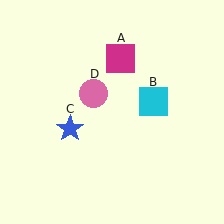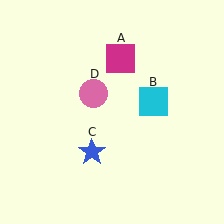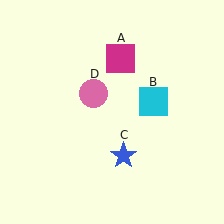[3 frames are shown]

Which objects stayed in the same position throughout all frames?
Magenta square (object A) and cyan square (object B) and pink circle (object D) remained stationary.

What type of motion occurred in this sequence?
The blue star (object C) rotated counterclockwise around the center of the scene.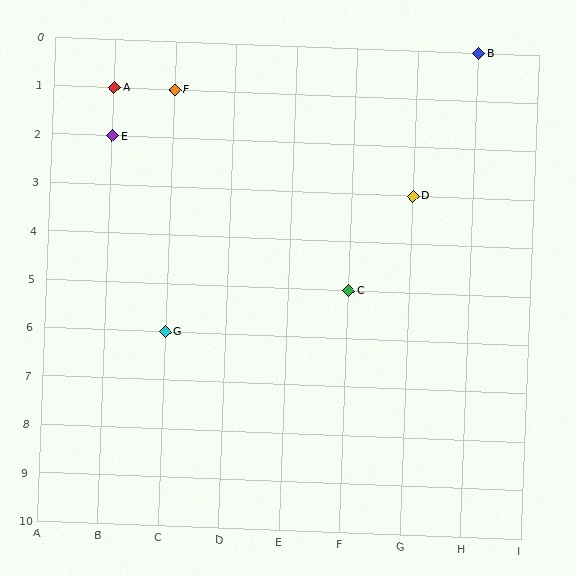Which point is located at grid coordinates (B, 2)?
Point E is at (B, 2).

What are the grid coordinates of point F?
Point F is at grid coordinates (C, 1).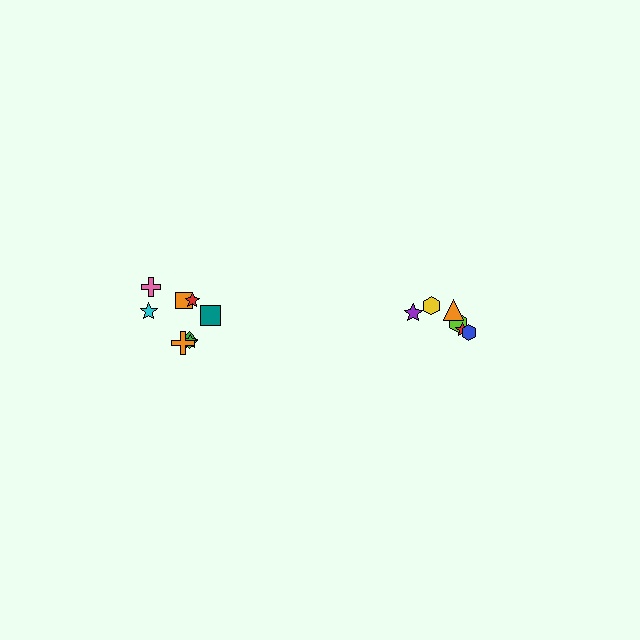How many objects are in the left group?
There are 8 objects.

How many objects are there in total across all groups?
There are 14 objects.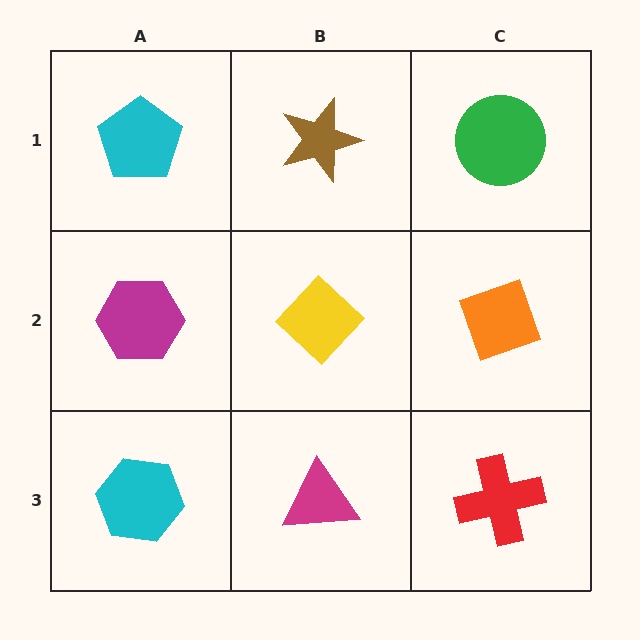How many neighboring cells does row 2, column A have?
3.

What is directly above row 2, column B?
A brown star.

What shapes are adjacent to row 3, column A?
A magenta hexagon (row 2, column A), a magenta triangle (row 3, column B).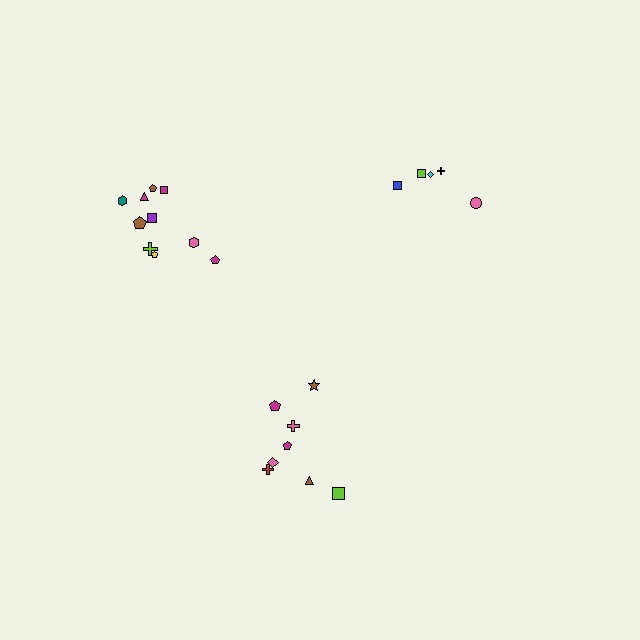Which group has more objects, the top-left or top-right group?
The top-left group.